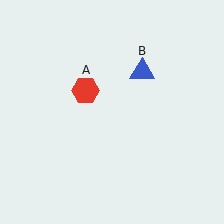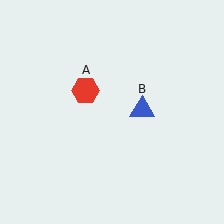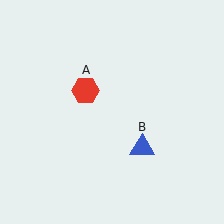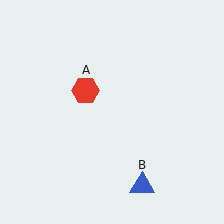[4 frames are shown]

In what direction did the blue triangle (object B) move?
The blue triangle (object B) moved down.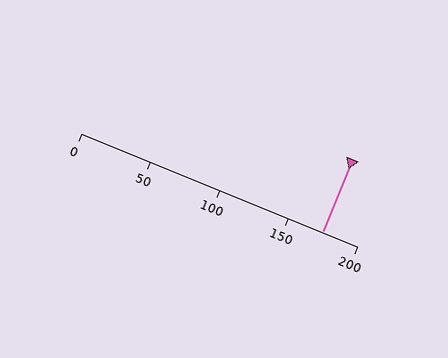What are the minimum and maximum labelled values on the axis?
The axis runs from 0 to 200.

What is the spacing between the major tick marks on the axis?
The major ticks are spaced 50 apart.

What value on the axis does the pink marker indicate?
The marker indicates approximately 175.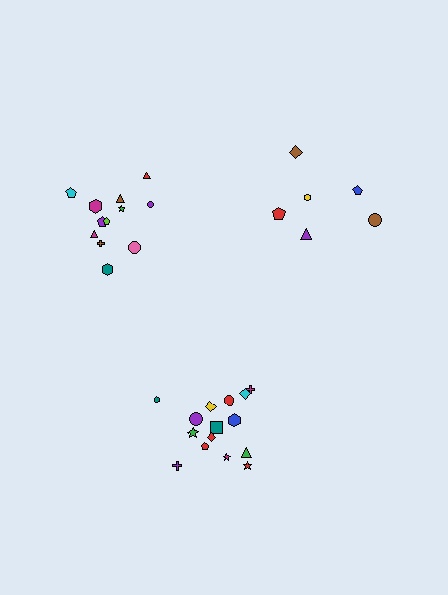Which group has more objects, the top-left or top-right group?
The top-left group.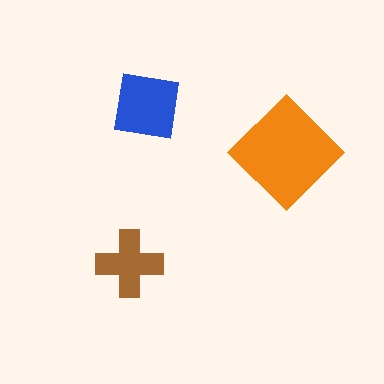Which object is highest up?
The blue square is topmost.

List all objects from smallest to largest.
The brown cross, the blue square, the orange diamond.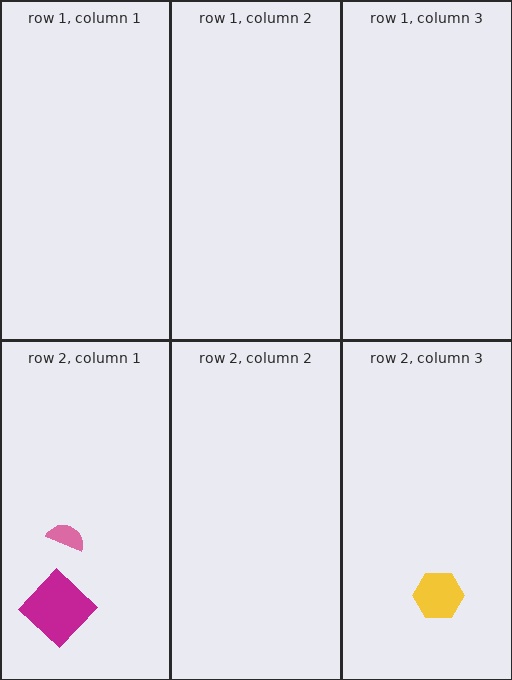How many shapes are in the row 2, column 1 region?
2.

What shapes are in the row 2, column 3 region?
The yellow hexagon.